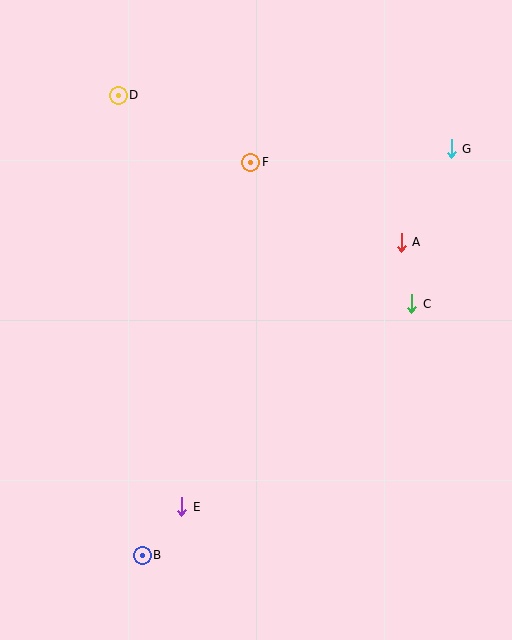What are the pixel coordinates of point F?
Point F is at (251, 163).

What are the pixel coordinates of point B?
Point B is at (142, 555).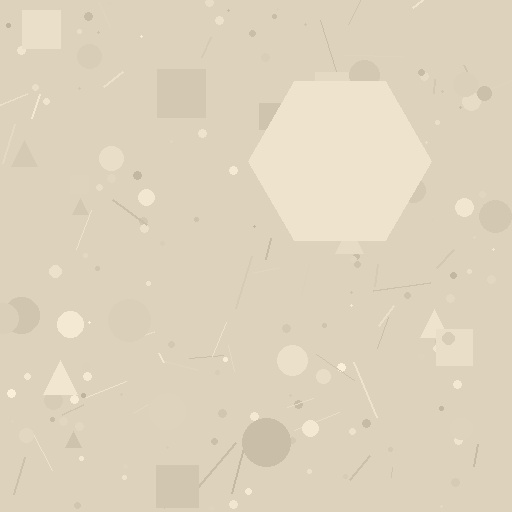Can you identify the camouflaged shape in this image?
The camouflaged shape is a hexagon.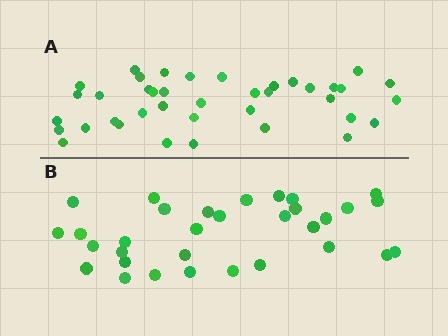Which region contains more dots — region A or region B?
Region A (the top region) has more dots.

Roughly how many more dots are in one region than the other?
Region A has roughly 8 or so more dots than region B.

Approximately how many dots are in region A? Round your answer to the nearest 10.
About 40 dots. (The exact count is 39, which rounds to 40.)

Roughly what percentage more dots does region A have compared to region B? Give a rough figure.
About 20% more.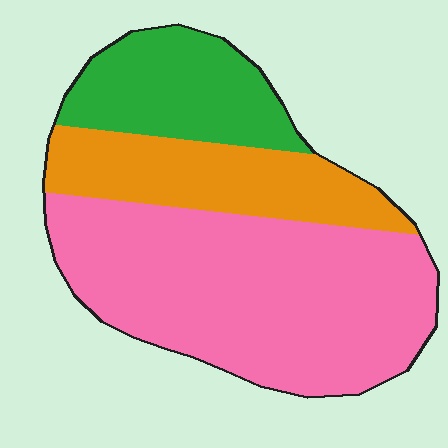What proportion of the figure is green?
Green takes up less than a quarter of the figure.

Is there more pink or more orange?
Pink.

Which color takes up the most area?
Pink, at roughly 55%.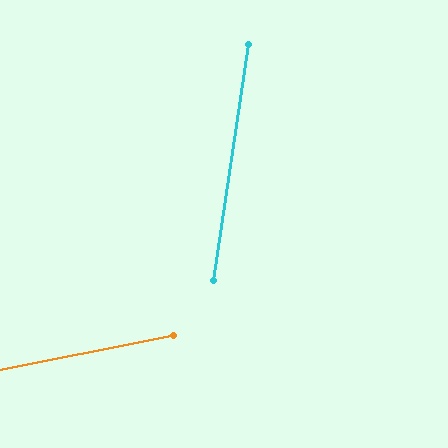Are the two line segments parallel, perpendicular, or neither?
Neither parallel nor perpendicular — they differ by about 71°.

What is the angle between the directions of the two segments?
Approximately 71 degrees.